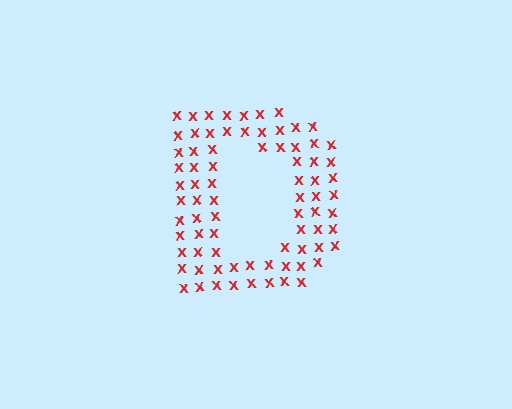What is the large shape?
The large shape is the letter D.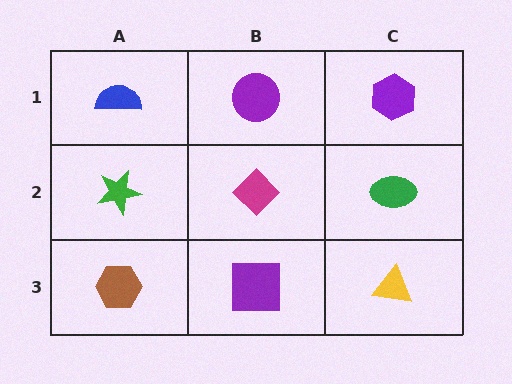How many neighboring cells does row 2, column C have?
3.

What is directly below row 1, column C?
A green ellipse.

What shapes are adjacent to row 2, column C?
A purple hexagon (row 1, column C), a yellow triangle (row 3, column C), a magenta diamond (row 2, column B).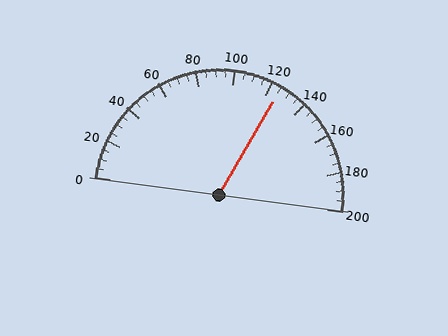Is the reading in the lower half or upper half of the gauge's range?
The reading is in the upper half of the range (0 to 200).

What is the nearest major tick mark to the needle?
The nearest major tick mark is 120.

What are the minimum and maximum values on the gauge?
The gauge ranges from 0 to 200.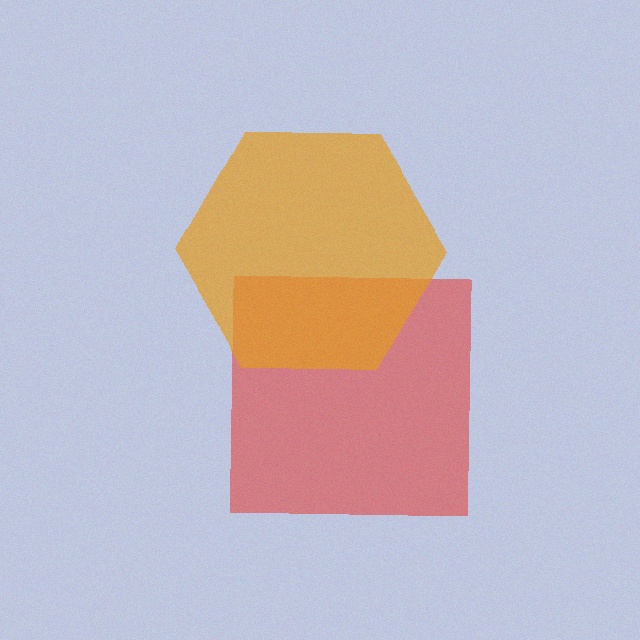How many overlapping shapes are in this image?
There are 2 overlapping shapes in the image.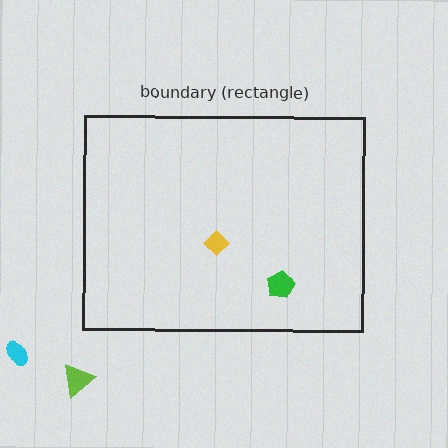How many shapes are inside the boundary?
2 inside, 2 outside.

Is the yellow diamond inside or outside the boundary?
Inside.